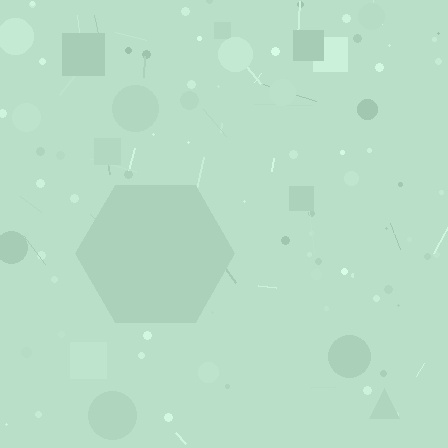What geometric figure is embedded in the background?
A hexagon is embedded in the background.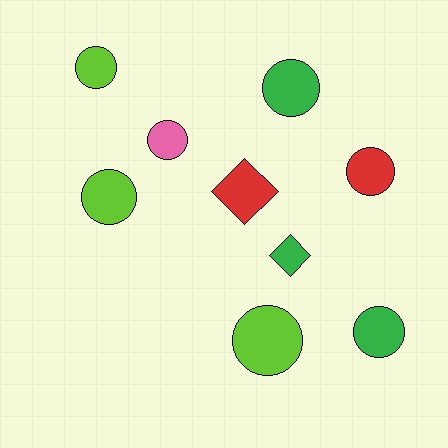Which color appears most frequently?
Lime, with 3 objects.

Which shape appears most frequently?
Circle, with 7 objects.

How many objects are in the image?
There are 9 objects.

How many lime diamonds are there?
There are no lime diamonds.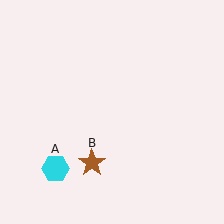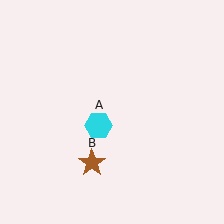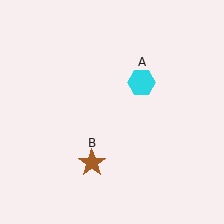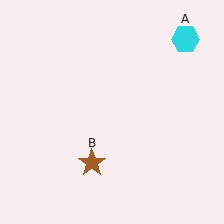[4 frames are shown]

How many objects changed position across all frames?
1 object changed position: cyan hexagon (object A).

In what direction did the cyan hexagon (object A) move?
The cyan hexagon (object A) moved up and to the right.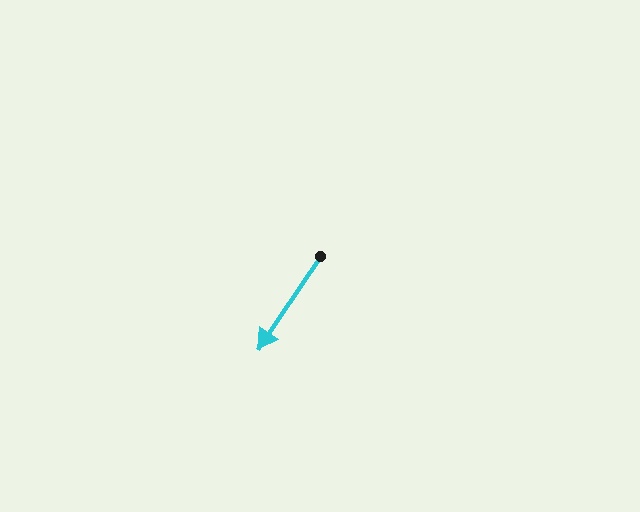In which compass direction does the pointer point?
Southwest.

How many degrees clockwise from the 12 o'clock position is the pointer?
Approximately 214 degrees.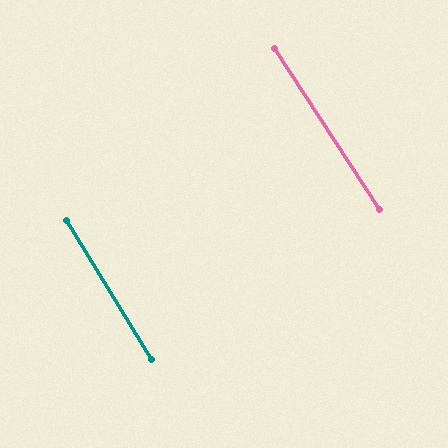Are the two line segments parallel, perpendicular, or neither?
Parallel — their directions differ by only 1.5°.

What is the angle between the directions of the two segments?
Approximately 1 degree.